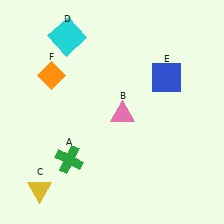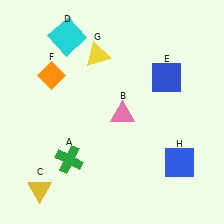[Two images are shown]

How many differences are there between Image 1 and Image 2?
There are 2 differences between the two images.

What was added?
A yellow triangle (G), a blue square (H) were added in Image 2.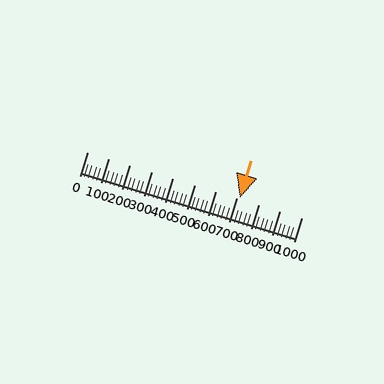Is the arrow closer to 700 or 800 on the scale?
The arrow is closer to 700.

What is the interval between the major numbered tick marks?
The major tick marks are spaced 100 units apart.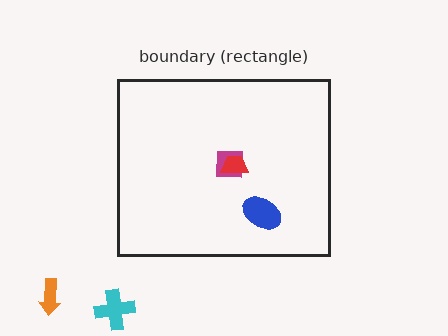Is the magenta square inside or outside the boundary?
Inside.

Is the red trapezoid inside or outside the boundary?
Inside.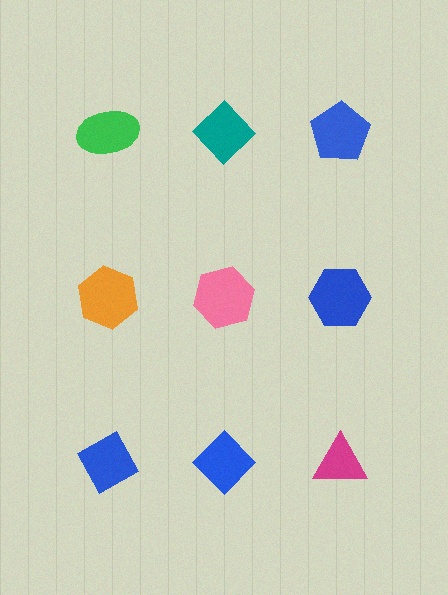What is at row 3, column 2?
A blue diamond.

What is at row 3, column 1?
A blue diamond.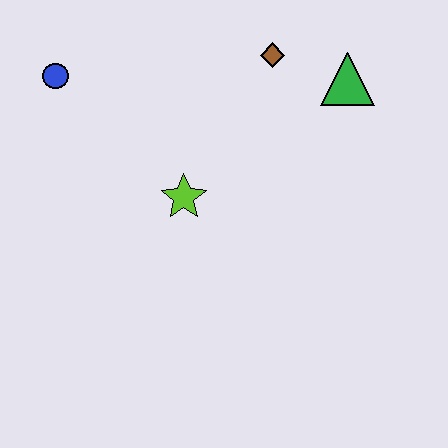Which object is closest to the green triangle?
The brown diamond is closest to the green triangle.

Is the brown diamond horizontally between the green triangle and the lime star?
Yes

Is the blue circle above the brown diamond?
No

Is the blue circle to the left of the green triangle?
Yes